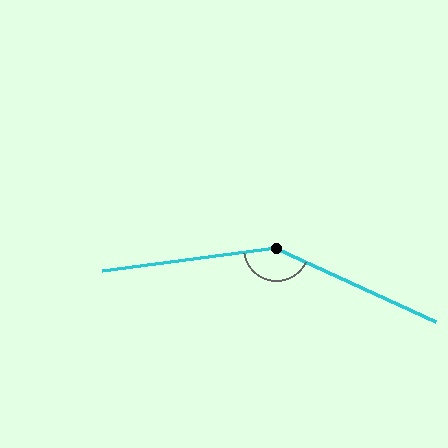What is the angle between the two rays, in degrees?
Approximately 148 degrees.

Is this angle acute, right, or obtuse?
It is obtuse.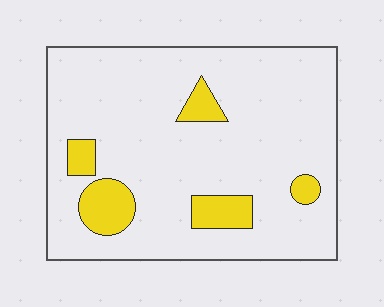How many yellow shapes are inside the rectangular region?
5.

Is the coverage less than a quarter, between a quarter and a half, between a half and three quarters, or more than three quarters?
Less than a quarter.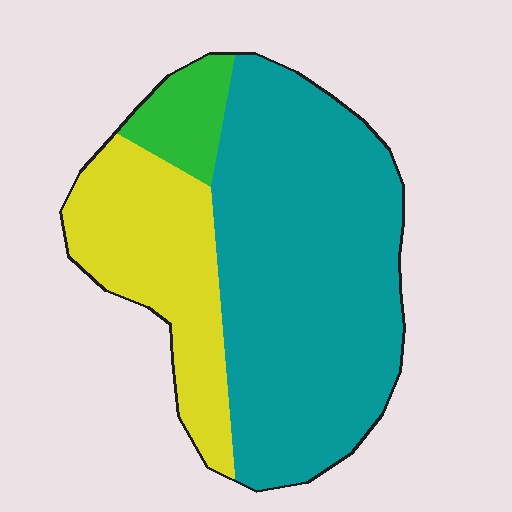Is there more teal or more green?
Teal.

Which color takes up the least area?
Green, at roughly 10%.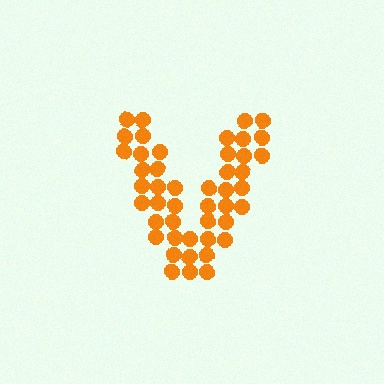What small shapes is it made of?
It is made of small circles.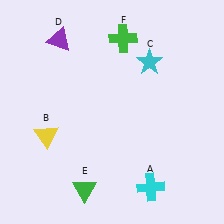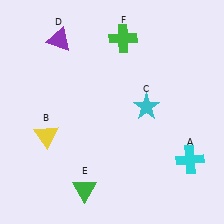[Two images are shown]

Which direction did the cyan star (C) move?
The cyan star (C) moved down.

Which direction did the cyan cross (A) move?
The cyan cross (A) moved right.